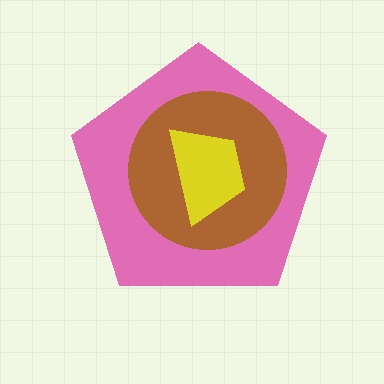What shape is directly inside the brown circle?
The yellow trapezoid.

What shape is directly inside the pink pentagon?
The brown circle.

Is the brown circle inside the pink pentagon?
Yes.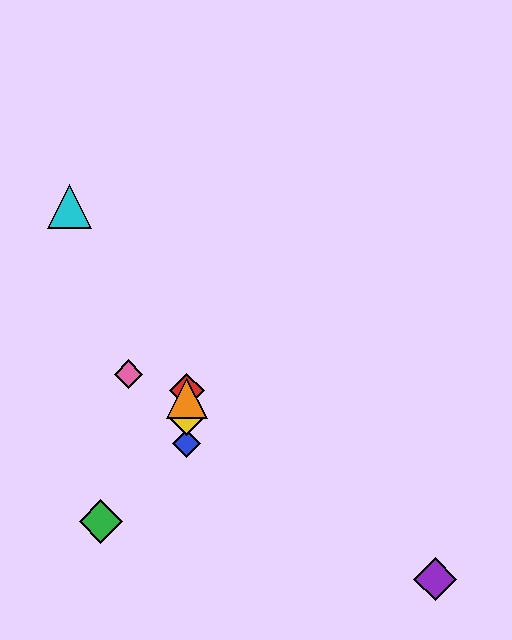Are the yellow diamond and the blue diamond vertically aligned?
Yes, both are at x≈187.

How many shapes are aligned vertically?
4 shapes (the red diamond, the blue diamond, the yellow diamond, the orange triangle) are aligned vertically.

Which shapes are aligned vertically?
The red diamond, the blue diamond, the yellow diamond, the orange triangle are aligned vertically.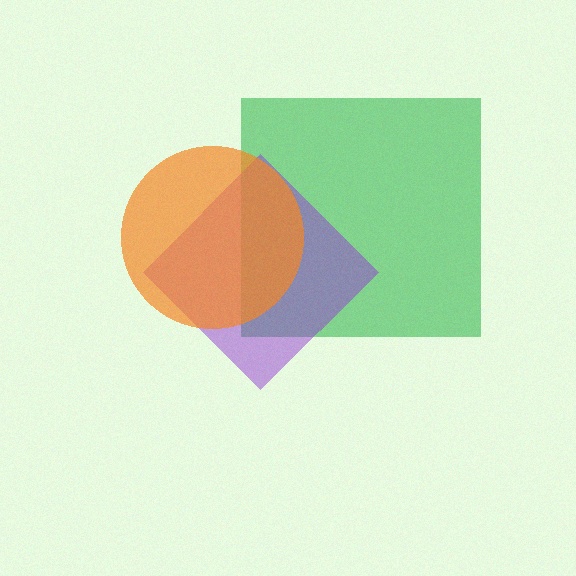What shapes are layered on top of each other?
The layered shapes are: a green square, a purple diamond, an orange circle.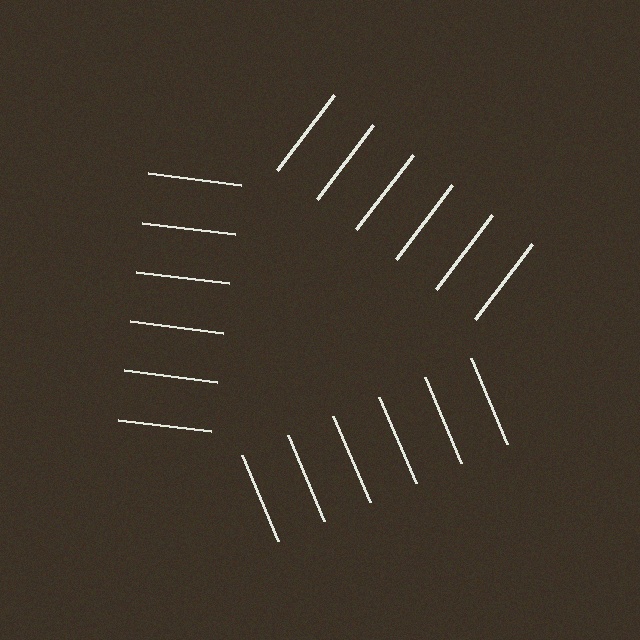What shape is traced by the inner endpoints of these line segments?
An illusory triangle — the line segments terminate on its edges but no continuous stroke is drawn.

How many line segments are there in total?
18 — 6 along each of the 3 edges.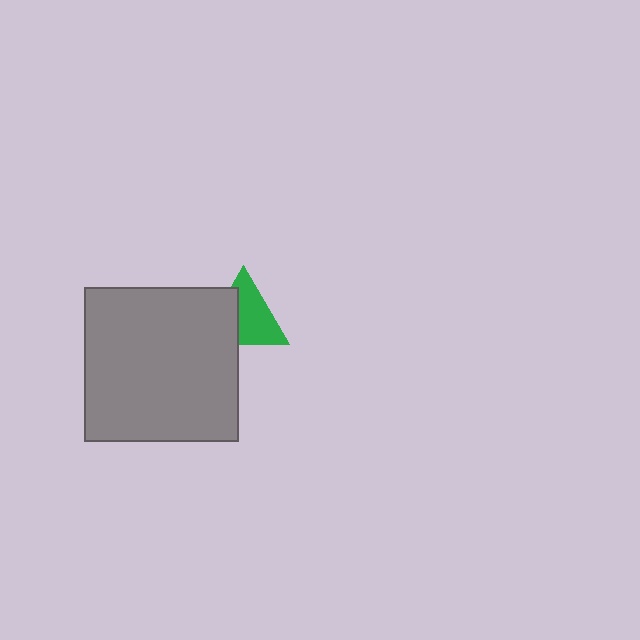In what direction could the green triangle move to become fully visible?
The green triangle could move right. That would shift it out from behind the gray square entirely.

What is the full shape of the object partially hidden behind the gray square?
The partially hidden object is a green triangle.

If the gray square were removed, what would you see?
You would see the complete green triangle.